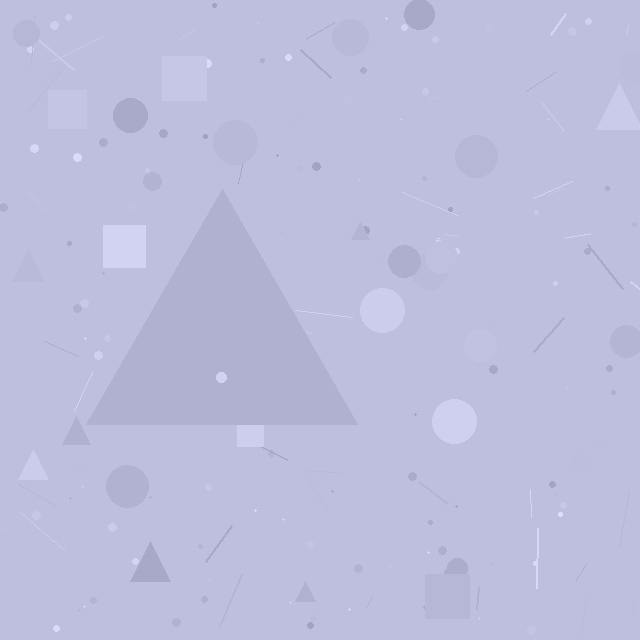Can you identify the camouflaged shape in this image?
The camouflaged shape is a triangle.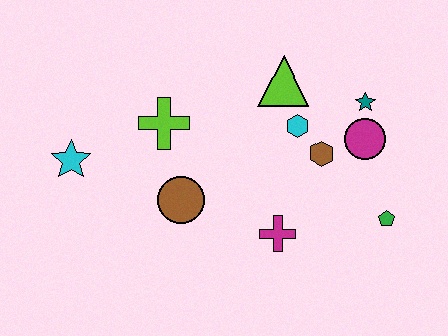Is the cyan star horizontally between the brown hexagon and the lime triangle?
No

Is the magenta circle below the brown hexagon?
No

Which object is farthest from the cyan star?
The green pentagon is farthest from the cyan star.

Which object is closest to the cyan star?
The lime cross is closest to the cyan star.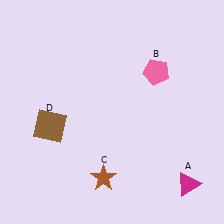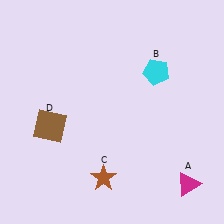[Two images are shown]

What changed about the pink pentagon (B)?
In Image 1, B is pink. In Image 2, it changed to cyan.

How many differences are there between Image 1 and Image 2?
There is 1 difference between the two images.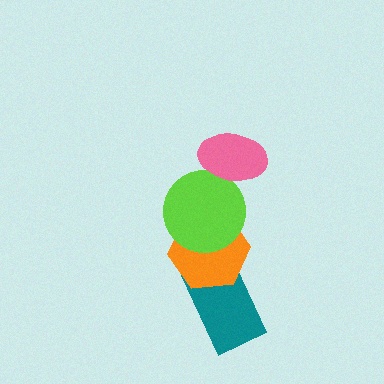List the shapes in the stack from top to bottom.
From top to bottom: the pink ellipse, the lime circle, the orange hexagon, the teal rectangle.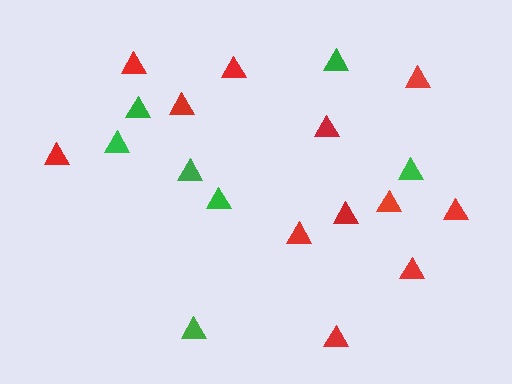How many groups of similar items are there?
There are 2 groups: one group of red triangles (12) and one group of green triangles (7).